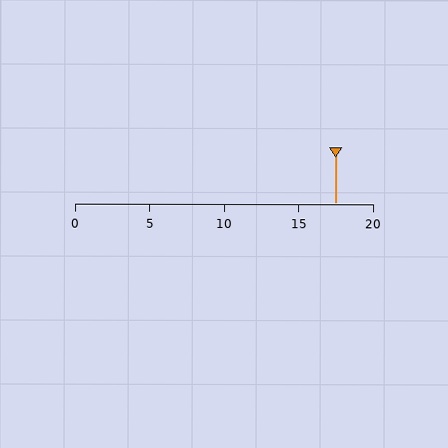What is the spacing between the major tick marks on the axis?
The major ticks are spaced 5 apart.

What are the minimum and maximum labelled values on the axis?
The axis runs from 0 to 20.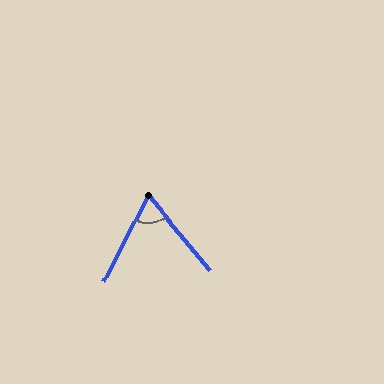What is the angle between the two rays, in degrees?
Approximately 67 degrees.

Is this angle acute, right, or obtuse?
It is acute.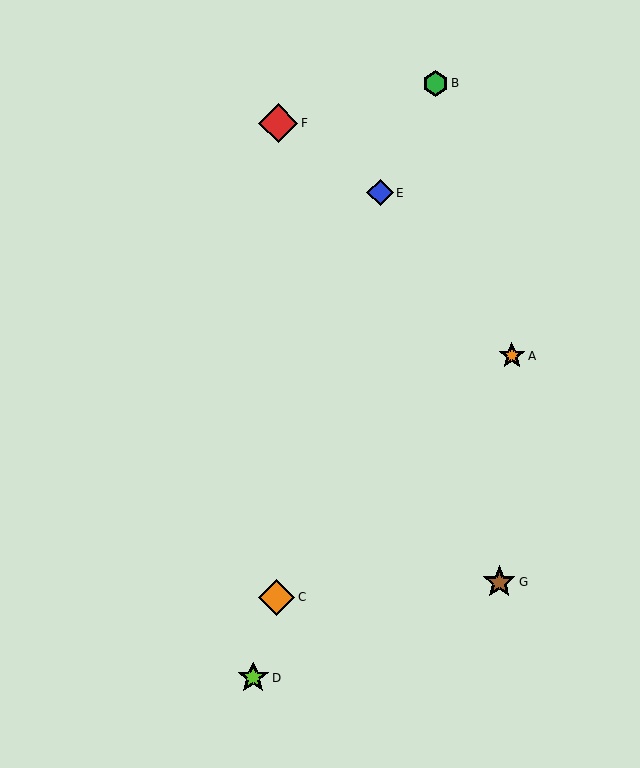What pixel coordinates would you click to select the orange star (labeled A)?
Click at (512, 356) to select the orange star A.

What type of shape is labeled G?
Shape G is a brown star.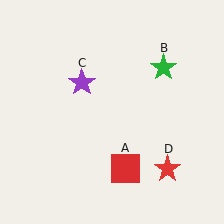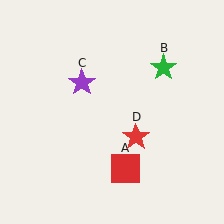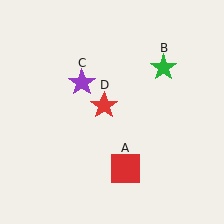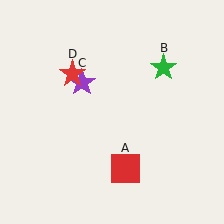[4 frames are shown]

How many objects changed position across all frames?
1 object changed position: red star (object D).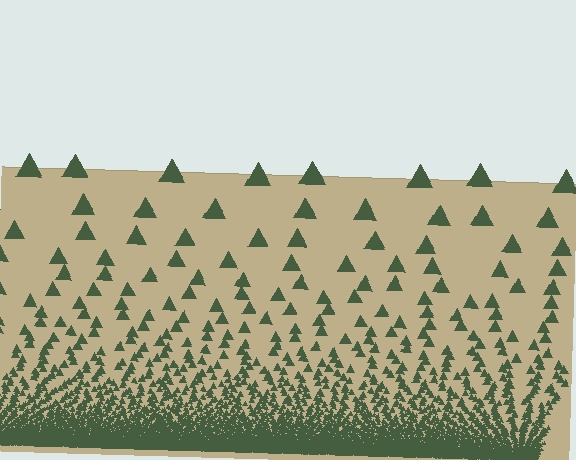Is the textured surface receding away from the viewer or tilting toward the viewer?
The surface appears to tilt toward the viewer. Texture elements get larger and sparser toward the top.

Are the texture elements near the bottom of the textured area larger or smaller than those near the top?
Smaller. The gradient is inverted — elements near the bottom are smaller and denser.